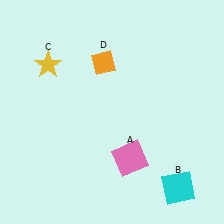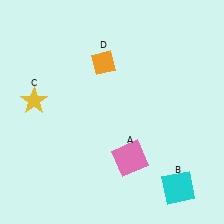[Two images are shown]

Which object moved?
The yellow star (C) moved down.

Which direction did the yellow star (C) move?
The yellow star (C) moved down.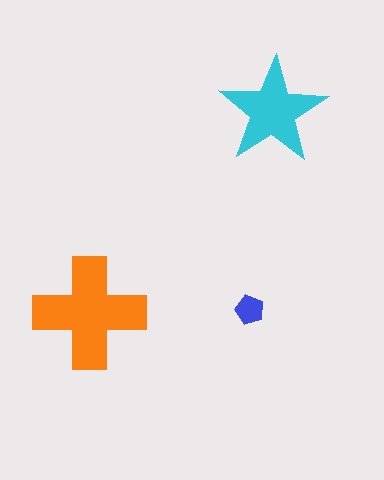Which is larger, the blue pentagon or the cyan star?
The cyan star.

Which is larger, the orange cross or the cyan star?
The orange cross.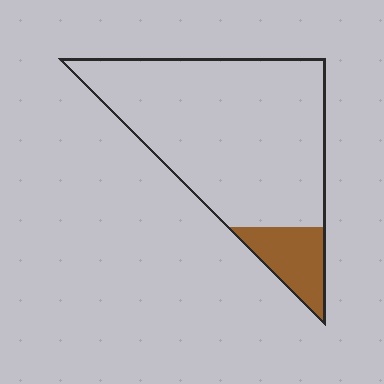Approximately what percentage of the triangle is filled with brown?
Approximately 15%.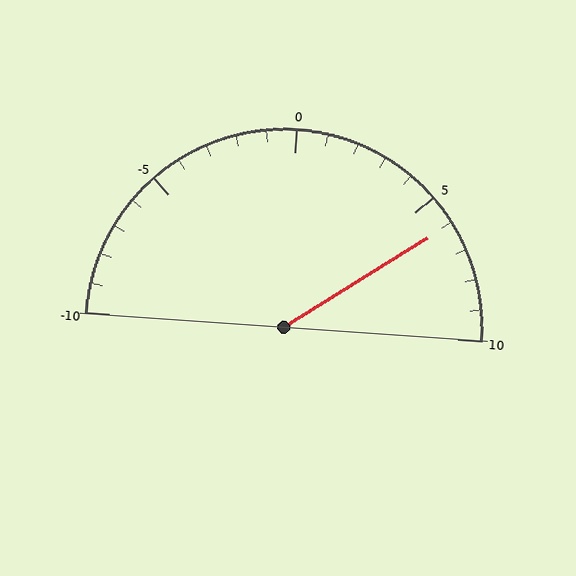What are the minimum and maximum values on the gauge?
The gauge ranges from -10 to 10.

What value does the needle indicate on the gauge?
The needle indicates approximately 6.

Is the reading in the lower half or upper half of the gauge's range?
The reading is in the upper half of the range (-10 to 10).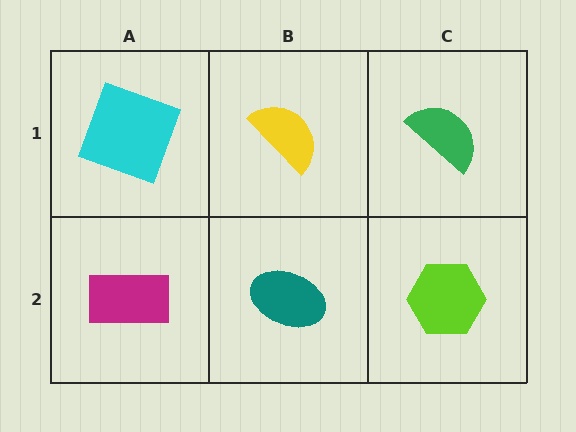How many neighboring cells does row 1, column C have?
2.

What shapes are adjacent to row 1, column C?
A lime hexagon (row 2, column C), a yellow semicircle (row 1, column B).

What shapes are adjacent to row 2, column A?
A cyan square (row 1, column A), a teal ellipse (row 2, column B).